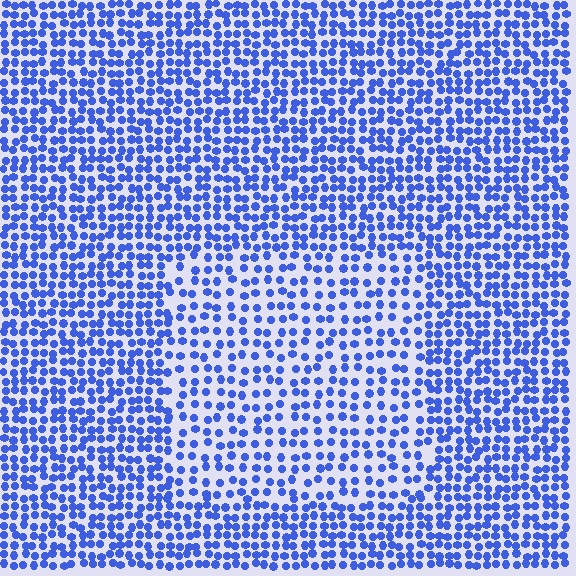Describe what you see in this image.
The image contains small blue elements arranged at two different densities. A rectangle-shaped region is visible where the elements are less densely packed than the surrounding area.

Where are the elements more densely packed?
The elements are more densely packed outside the rectangle boundary.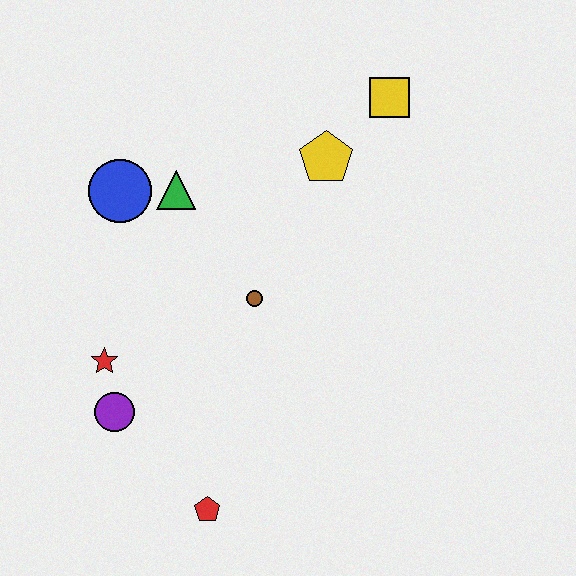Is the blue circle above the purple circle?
Yes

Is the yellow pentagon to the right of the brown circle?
Yes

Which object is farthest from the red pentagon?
The yellow square is farthest from the red pentagon.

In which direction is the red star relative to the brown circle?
The red star is to the left of the brown circle.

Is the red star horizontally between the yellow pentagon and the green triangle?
No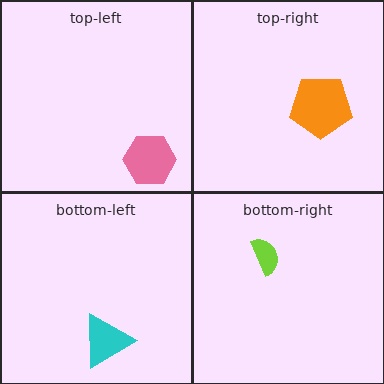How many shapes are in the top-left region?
1.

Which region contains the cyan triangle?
The bottom-left region.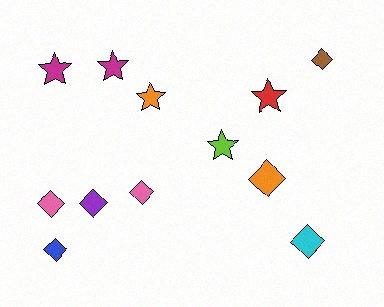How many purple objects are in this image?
There is 1 purple object.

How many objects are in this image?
There are 12 objects.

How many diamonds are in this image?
There are 7 diamonds.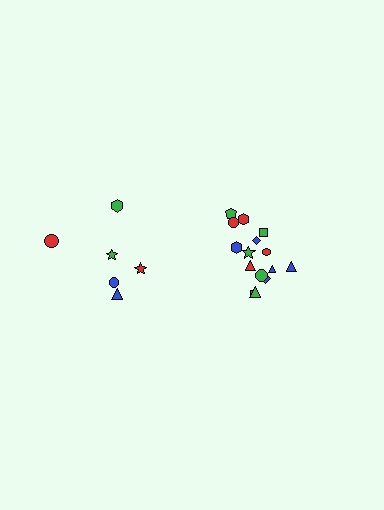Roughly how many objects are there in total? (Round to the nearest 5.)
Roughly 20 objects in total.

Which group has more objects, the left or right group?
The right group.